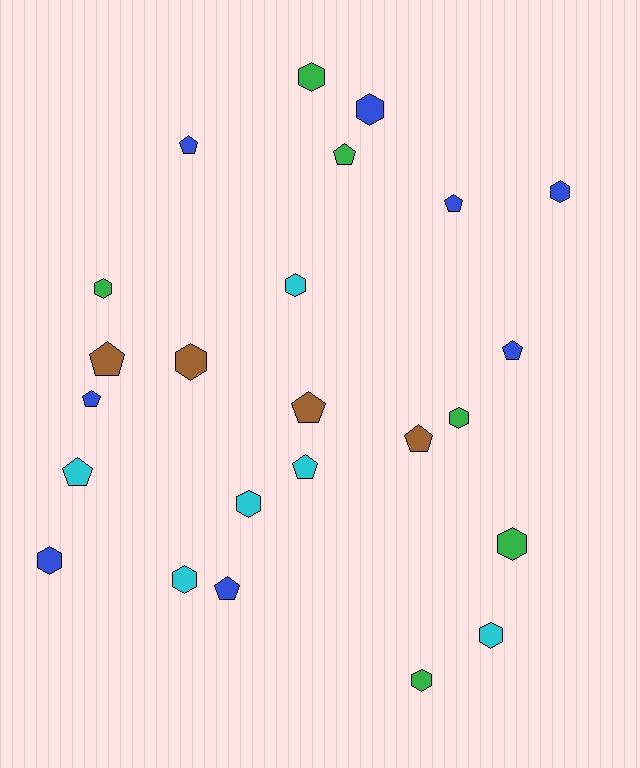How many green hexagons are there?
There are 5 green hexagons.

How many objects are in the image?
There are 24 objects.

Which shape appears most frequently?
Hexagon, with 13 objects.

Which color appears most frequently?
Blue, with 8 objects.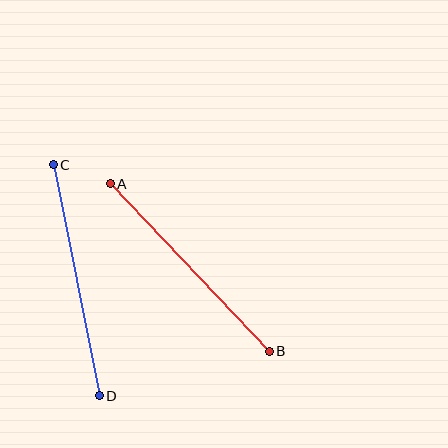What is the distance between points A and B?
The distance is approximately 231 pixels.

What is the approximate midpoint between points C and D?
The midpoint is at approximately (76, 280) pixels.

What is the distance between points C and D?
The distance is approximately 236 pixels.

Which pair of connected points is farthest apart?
Points C and D are farthest apart.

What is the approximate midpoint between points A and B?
The midpoint is at approximately (190, 267) pixels.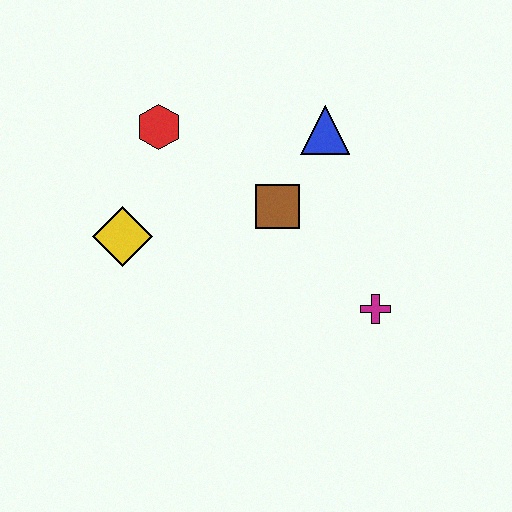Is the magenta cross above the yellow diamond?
No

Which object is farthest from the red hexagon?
The magenta cross is farthest from the red hexagon.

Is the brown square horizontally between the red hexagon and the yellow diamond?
No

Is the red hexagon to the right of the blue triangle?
No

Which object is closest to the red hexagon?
The yellow diamond is closest to the red hexagon.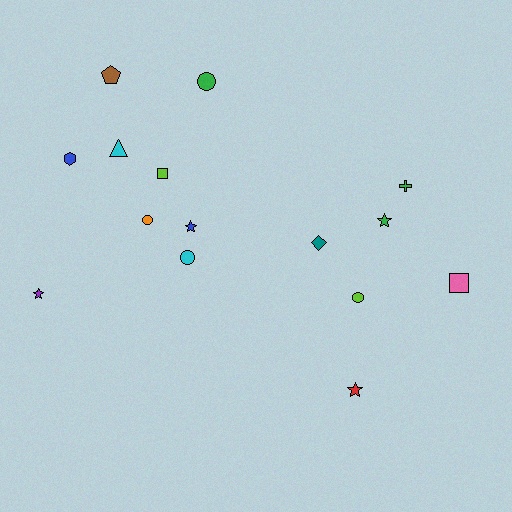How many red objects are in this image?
There is 1 red object.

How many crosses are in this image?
There is 1 cross.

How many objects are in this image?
There are 15 objects.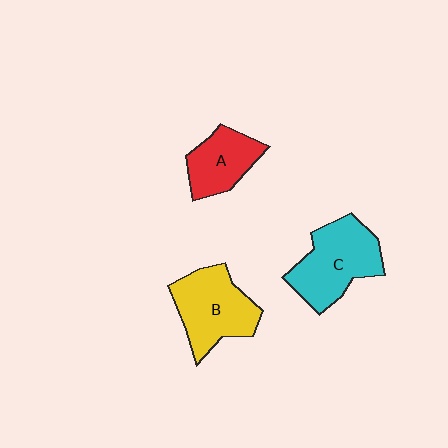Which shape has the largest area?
Shape C (cyan).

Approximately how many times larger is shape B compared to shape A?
Approximately 1.4 times.